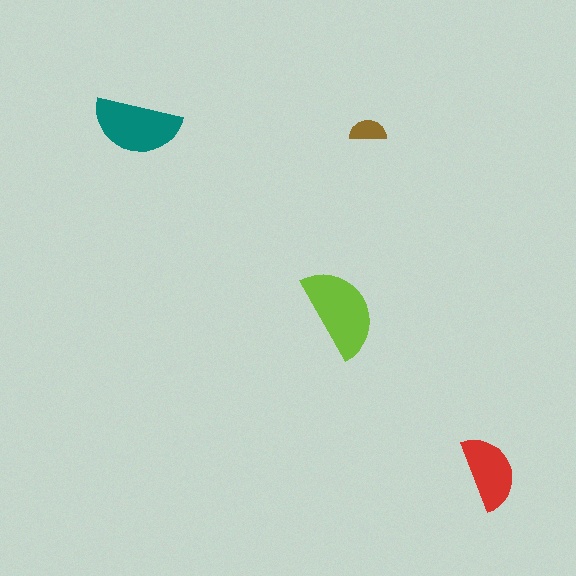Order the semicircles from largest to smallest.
the lime one, the teal one, the red one, the brown one.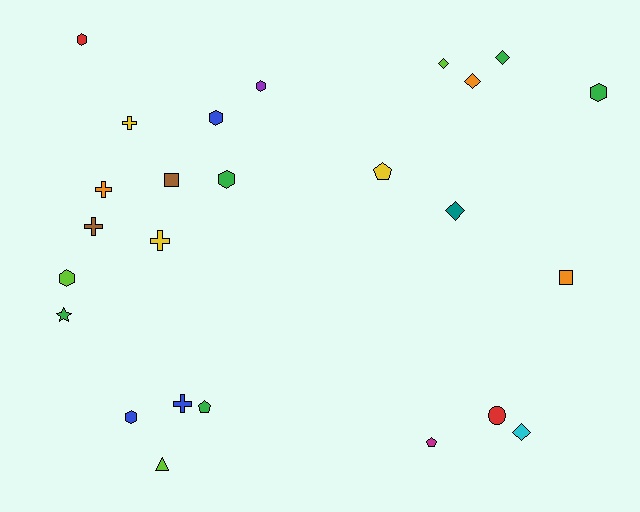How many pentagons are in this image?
There are 3 pentagons.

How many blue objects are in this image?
There are 3 blue objects.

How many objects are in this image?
There are 25 objects.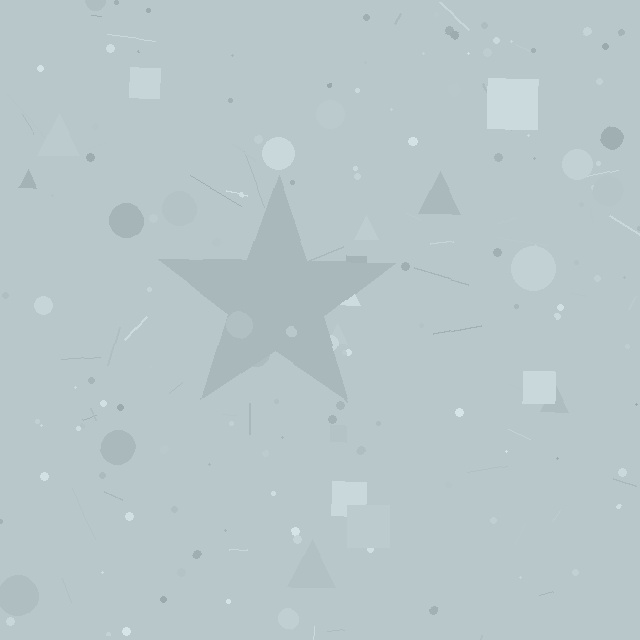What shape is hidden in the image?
A star is hidden in the image.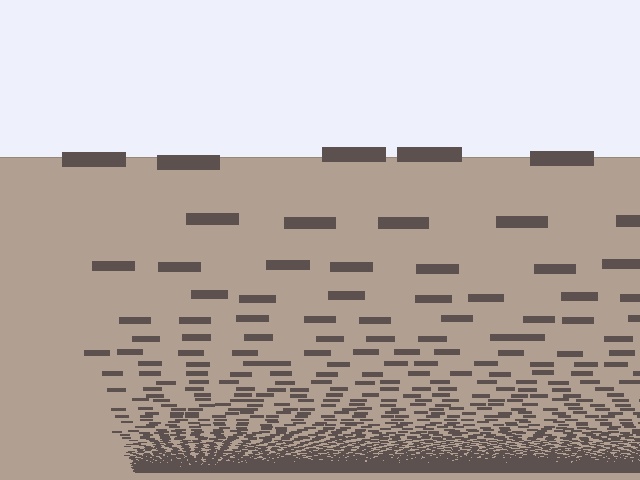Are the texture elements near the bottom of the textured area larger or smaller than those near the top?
Smaller. The gradient is inverted — elements near the bottom are smaller and denser.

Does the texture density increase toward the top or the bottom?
Density increases toward the bottom.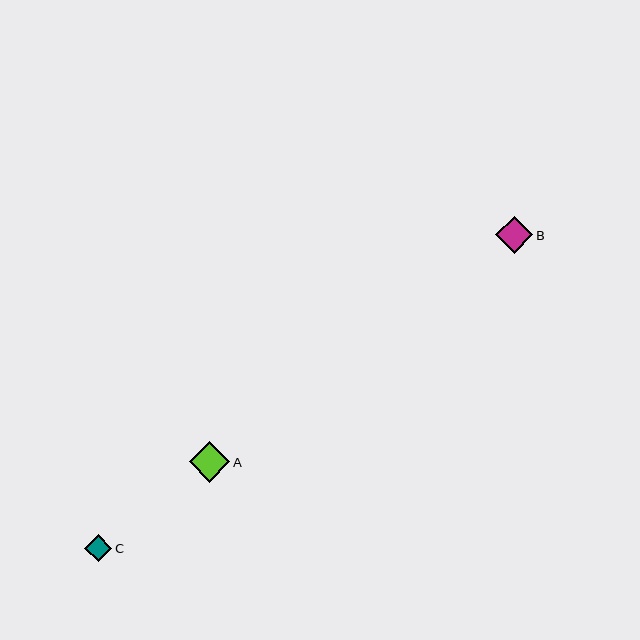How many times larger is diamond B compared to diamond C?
Diamond B is approximately 1.4 times the size of diamond C.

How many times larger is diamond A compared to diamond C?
Diamond A is approximately 1.5 times the size of diamond C.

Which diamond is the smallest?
Diamond C is the smallest with a size of approximately 27 pixels.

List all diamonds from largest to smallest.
From largest to smallest: A, B, C.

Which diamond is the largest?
Diamond A is the largest with a size of approximately 40 pixels.